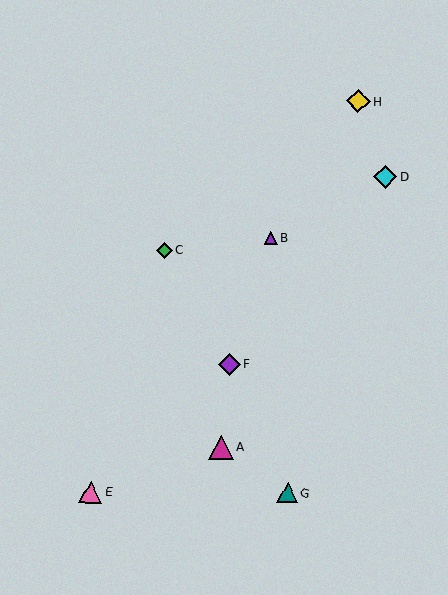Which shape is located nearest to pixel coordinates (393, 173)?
The cyan diamond (labeled D) at (386, 177) is nearest to that location.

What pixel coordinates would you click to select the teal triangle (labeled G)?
Click at (288, 493) to select the teal triangle G.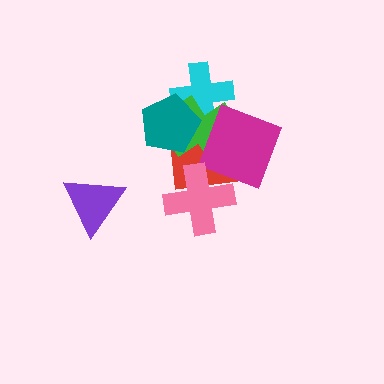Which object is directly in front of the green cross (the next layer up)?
The magenta square is directly in front of the green cross.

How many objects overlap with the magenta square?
2 objects overlap with the magenta square.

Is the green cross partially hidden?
Yes, it is partially covered by another shape.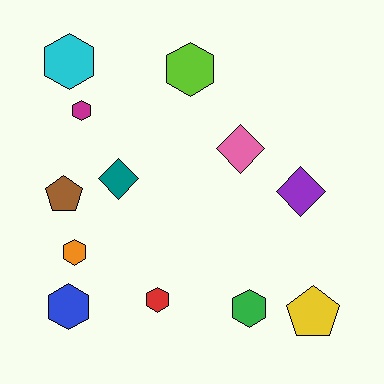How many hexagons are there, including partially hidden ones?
There are 7 hexagons.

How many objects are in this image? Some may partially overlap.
There are 12 objects.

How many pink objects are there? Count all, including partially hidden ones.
There is 1 pink object.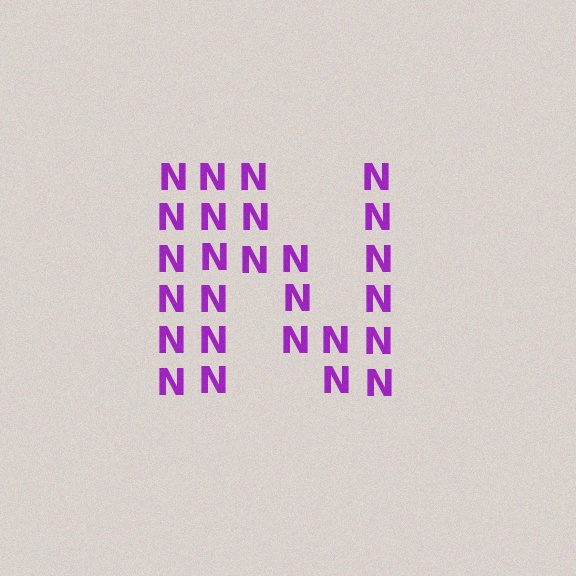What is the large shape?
The large shape is the letter N.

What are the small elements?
The small elements are letter N's.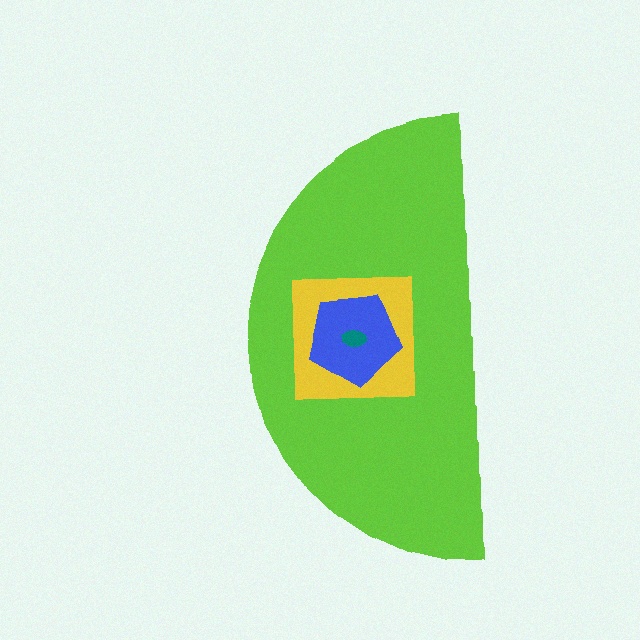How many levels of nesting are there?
4.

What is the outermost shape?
The lime semicircle.